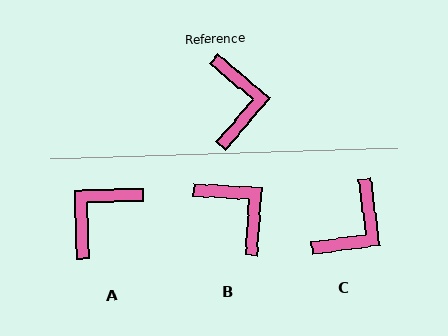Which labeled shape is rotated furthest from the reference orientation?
A, about 132 degrees away.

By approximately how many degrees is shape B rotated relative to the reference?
Approximately 37 degrees counter-clockwise.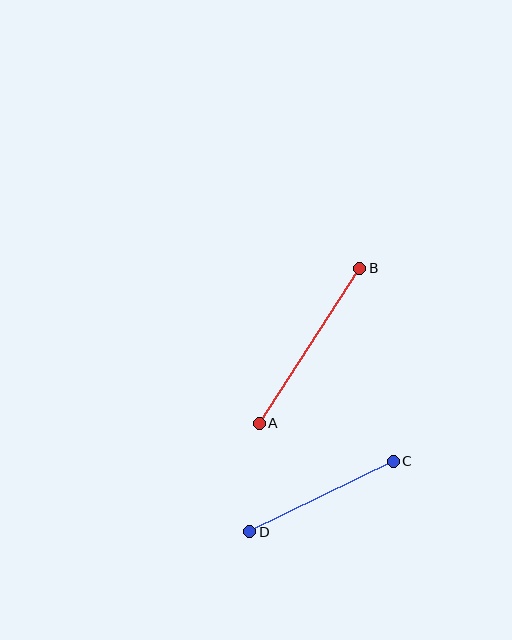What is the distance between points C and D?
The distance is approximately 160 pixels.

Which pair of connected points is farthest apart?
Points A and B are farthest apart.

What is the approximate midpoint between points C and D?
The midpoint is at approximately (322, 496) pixels.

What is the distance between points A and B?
The distance is approximately 185 pixels.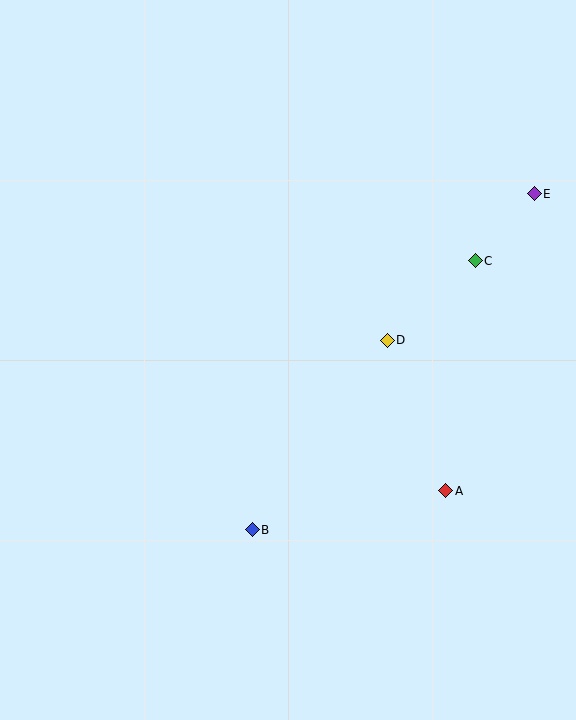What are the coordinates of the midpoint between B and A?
The midpoint between B and A is at (349, 510).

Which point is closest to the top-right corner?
Point E is closest to the top-right corner.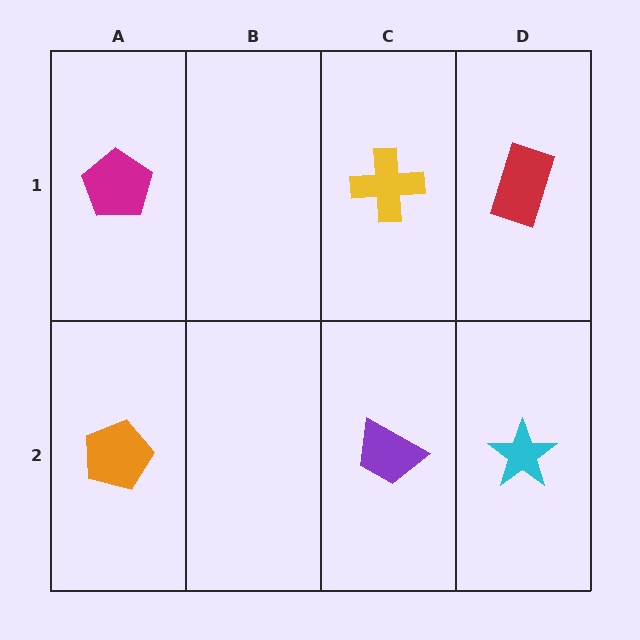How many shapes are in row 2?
3 shapes.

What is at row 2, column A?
An orange pentagon.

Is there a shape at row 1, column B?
No, that cell is empty.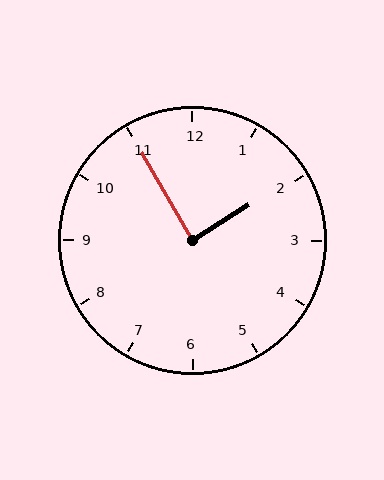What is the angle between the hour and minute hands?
Approximately 88 degrees.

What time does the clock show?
1:55.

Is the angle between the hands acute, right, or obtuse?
It is right.